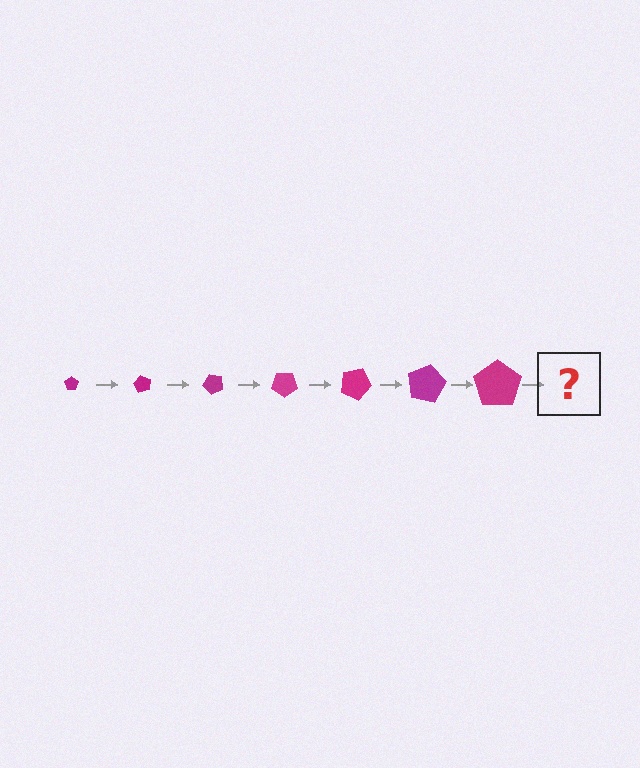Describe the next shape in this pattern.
It should be a pentagon, larger than the previous one and rotated 420 degrees from the start.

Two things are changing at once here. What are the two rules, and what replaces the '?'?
The two rules are that the pentagon grows larger each step and it rotates 60 degrees each step. The '?' should be a pentagon, larger than the previous one and rotated 420 degrees from the start.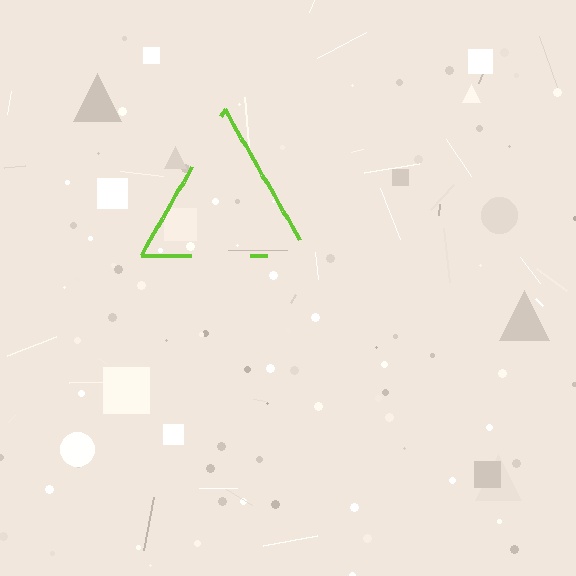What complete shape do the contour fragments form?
The contour fragments form a triangle.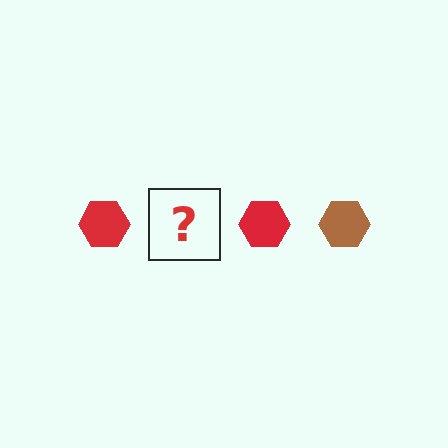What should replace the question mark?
The question mark should be replaced with a brown hexagon.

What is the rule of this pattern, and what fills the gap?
The rule is that the pattern cycles through red, brown hexagons. The gap should be filled with a brown hexagon.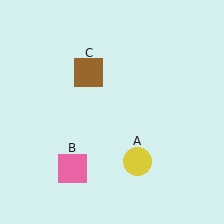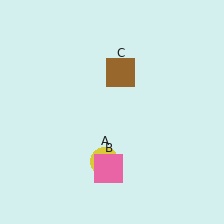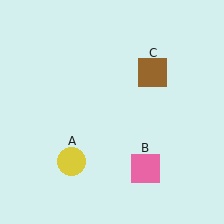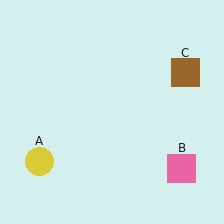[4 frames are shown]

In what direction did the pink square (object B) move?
The pink square (object B) moved right.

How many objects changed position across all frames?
3 objects changed position: yellow circle (object A), pink square (object B), brown square (object C).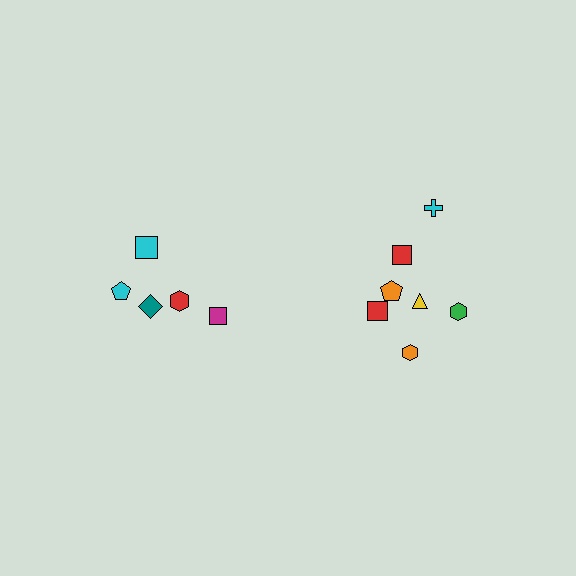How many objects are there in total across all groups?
There are 12 objects.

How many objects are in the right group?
There are 7 objects.